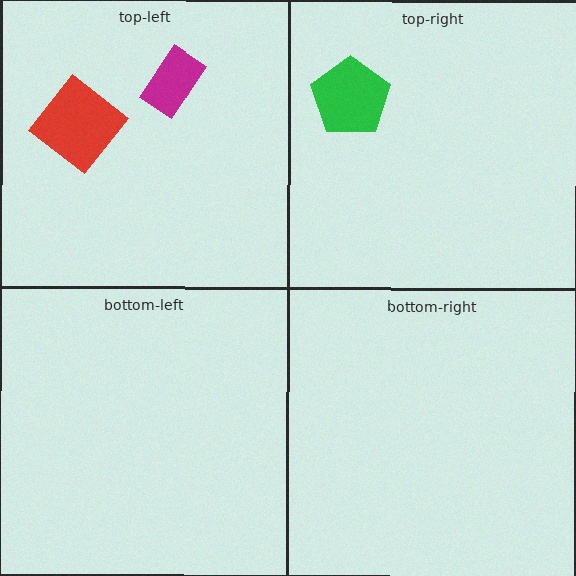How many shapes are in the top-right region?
1.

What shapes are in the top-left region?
The red diamond, the magenta rectangle.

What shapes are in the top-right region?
The green pentagon.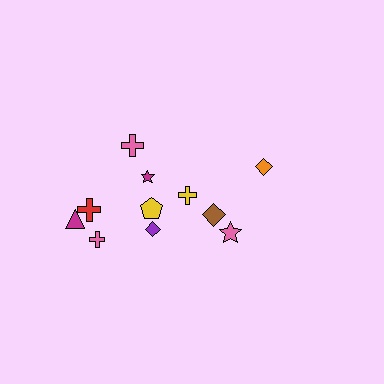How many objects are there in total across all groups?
There are 11 objects.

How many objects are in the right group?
There are 4 objects.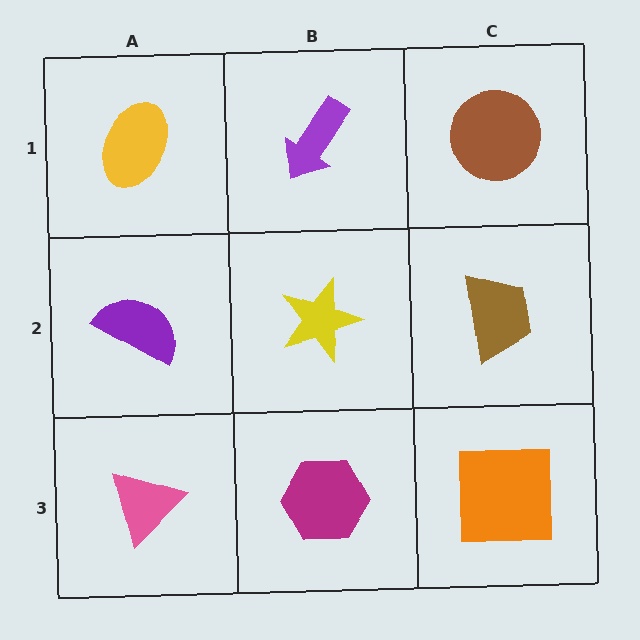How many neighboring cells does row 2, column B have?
4.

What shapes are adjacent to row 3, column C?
A brown trapezoid (row 2, column C), a magenta hexagon (row 3, column B).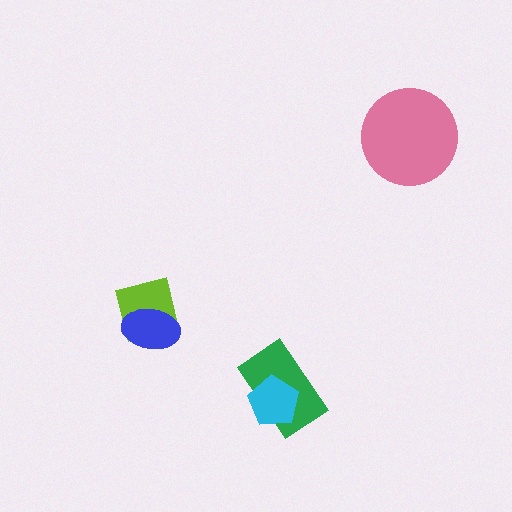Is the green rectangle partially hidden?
Yes, it is partially covered by another shape.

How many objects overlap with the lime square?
1 object overlaps with the lime square.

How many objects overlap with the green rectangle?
1 object overlaps with the green rectangle.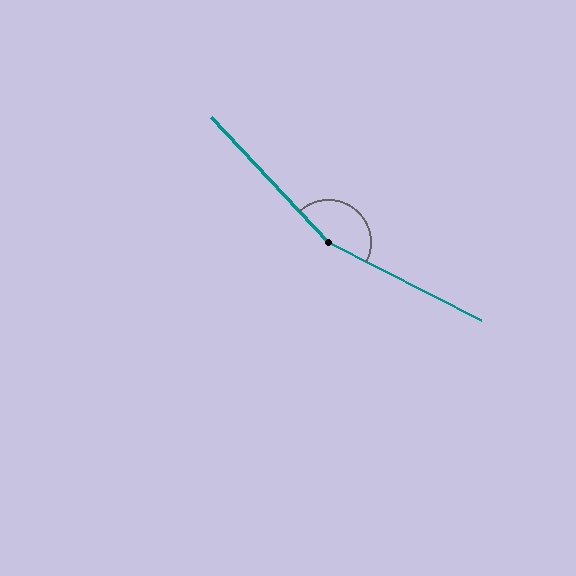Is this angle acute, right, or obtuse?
It is obtuse.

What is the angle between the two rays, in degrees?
Approximately 160 degrees.